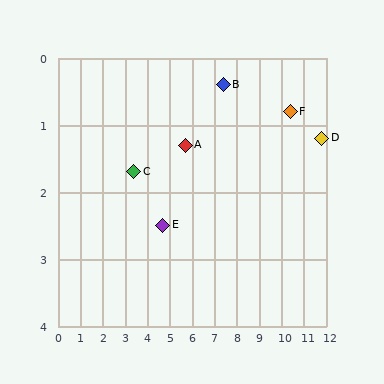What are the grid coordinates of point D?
Point D is at approximately (11.8, 1.2).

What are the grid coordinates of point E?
Point E is at approximately (4.7, 2.5).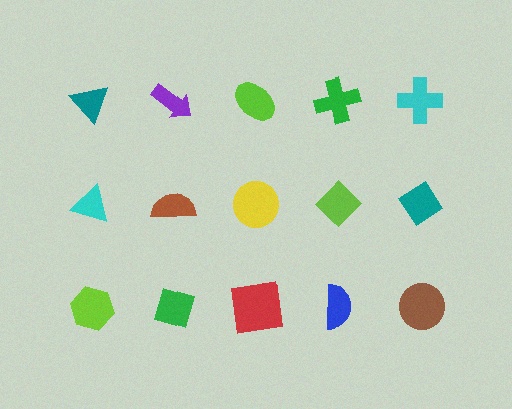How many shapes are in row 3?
5 shapes.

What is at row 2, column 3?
A yellow circle.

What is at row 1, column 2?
A purple arrow.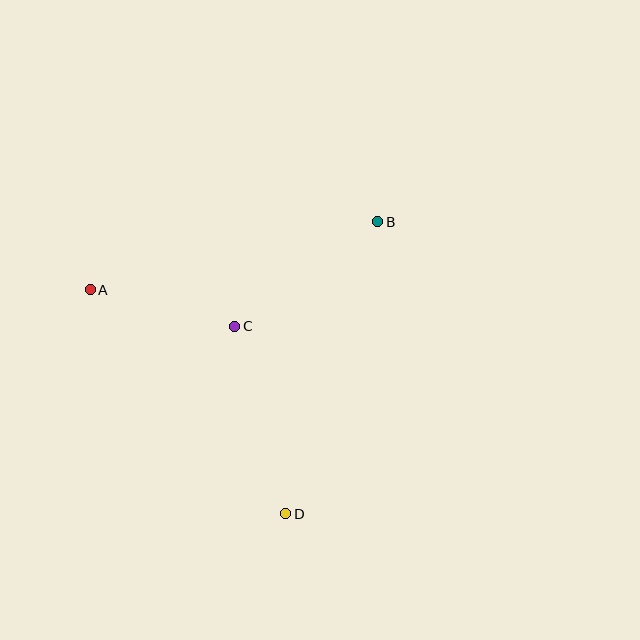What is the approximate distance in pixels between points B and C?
The distance between B and C is approximately 177 pixels.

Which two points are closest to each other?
Points A and C are closest to each other.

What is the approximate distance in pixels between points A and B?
The distance between A and B is approximately 295 pixels.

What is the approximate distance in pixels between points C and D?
The distance between C and D is approximately 194 pixels.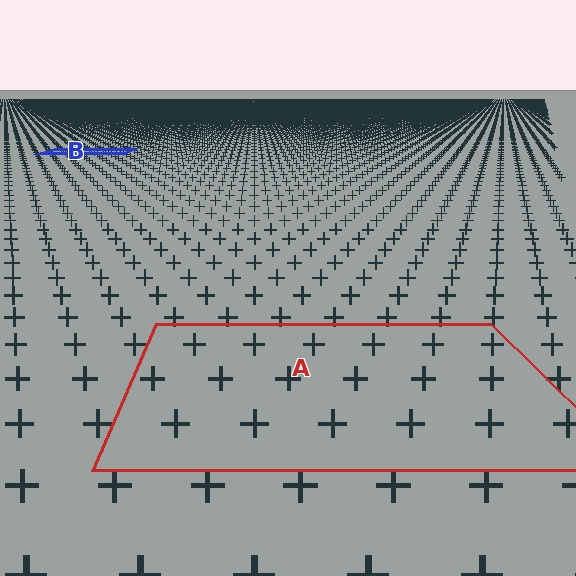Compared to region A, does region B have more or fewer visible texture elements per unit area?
Region B has more texture elements per unit area — they are packed more densely because it is farther away.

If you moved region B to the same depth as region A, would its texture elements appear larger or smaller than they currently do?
They would appear larger. At a closer depth, the same texture elements are projected at a bigger on-screen size.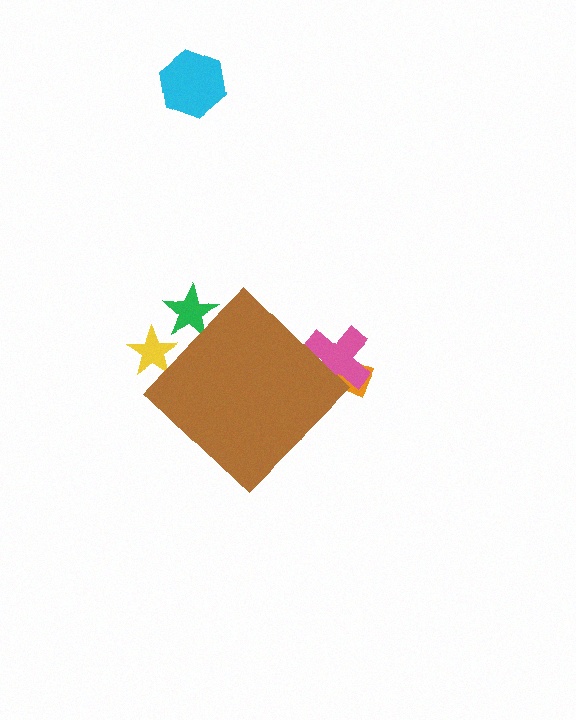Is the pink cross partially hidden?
Yes, the pink cross is partially hidden behind the brown diamond.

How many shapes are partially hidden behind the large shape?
4 shapes are partially hidden.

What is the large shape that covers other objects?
A brown diamond.